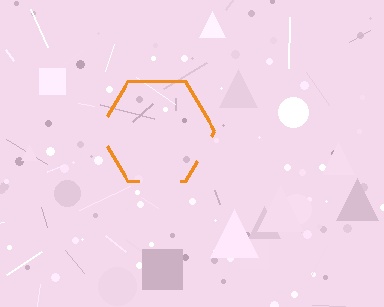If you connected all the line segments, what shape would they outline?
They would outline a hexagon.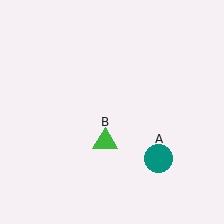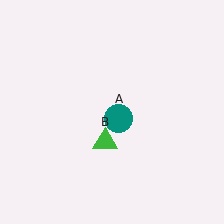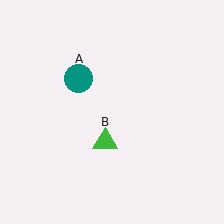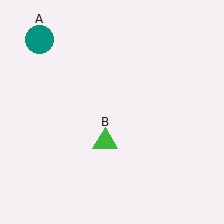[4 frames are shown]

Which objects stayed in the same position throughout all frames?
Green triangle (object B) remained stationary.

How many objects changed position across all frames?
1 object changed position: teal circle (object A).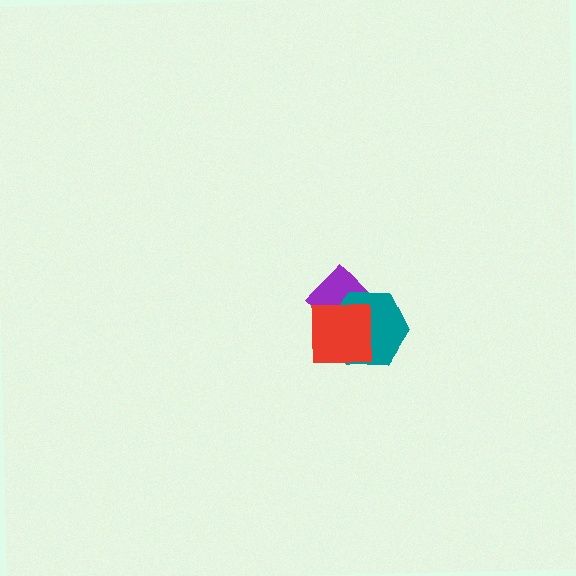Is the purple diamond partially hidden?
Yes, it is partially covered by another shape.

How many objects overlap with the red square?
2 objects overlap with the red square.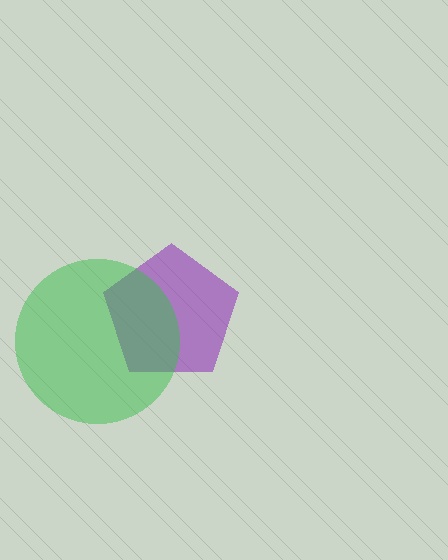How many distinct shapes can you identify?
There are 2 distinct shapes: a purple pentagon, a green circle.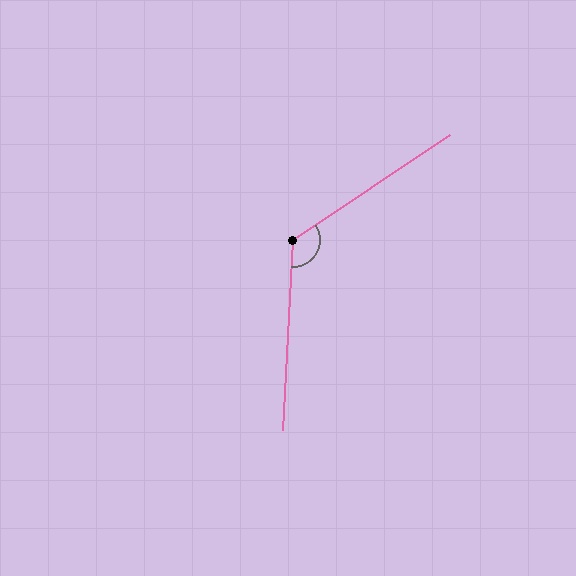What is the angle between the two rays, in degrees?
Approximately 127 degrees.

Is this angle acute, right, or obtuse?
It is obtuse.